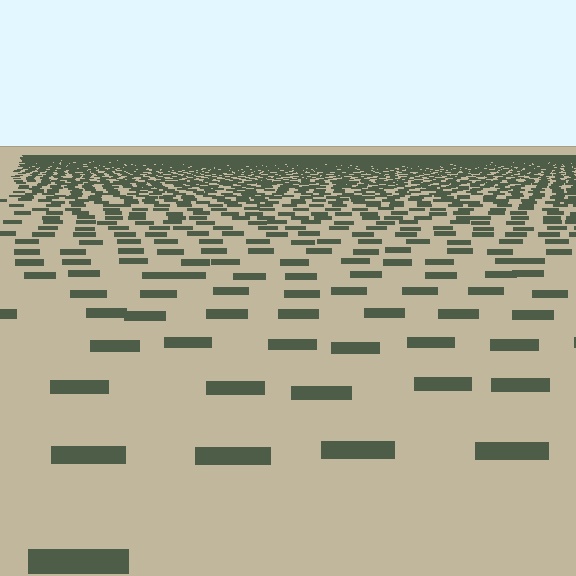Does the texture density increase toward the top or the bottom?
Density increases toward the top.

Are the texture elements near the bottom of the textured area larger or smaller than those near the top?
Larger. Near the bottom, elements are closer to the viewer and appear at a bigger on-screen size.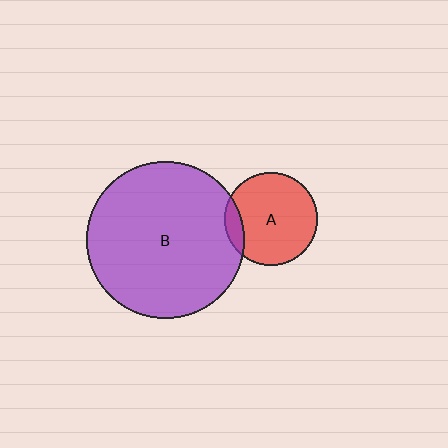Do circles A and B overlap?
Yes.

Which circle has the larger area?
Circle B (purple).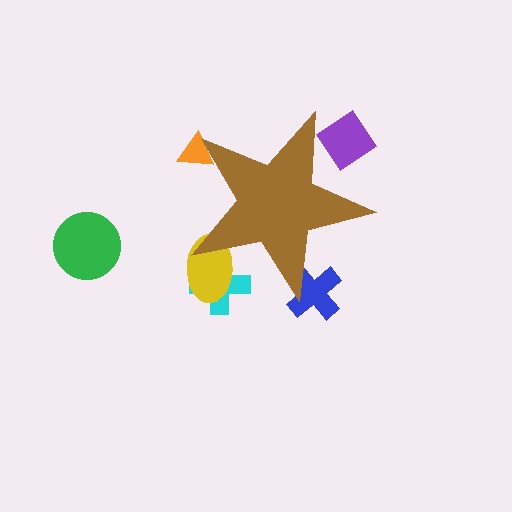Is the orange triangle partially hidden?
Yes, the orange triangle is partially hidden behind the brown star.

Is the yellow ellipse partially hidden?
Yes, the yellow ellipse is partially hidden behind the brown star.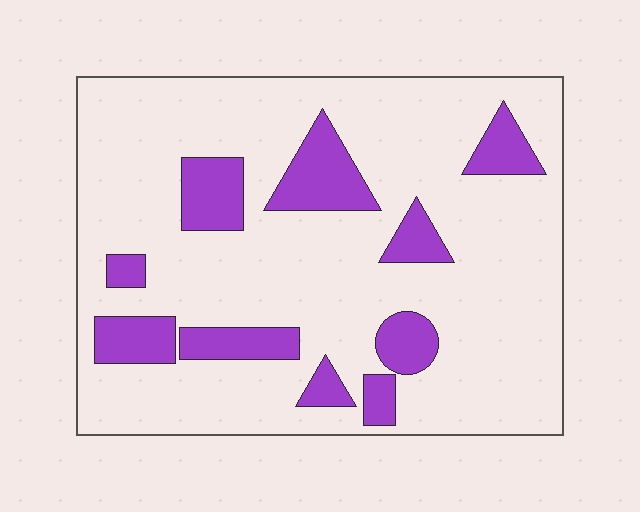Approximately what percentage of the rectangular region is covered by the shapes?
Approximately 20%.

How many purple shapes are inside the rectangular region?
10.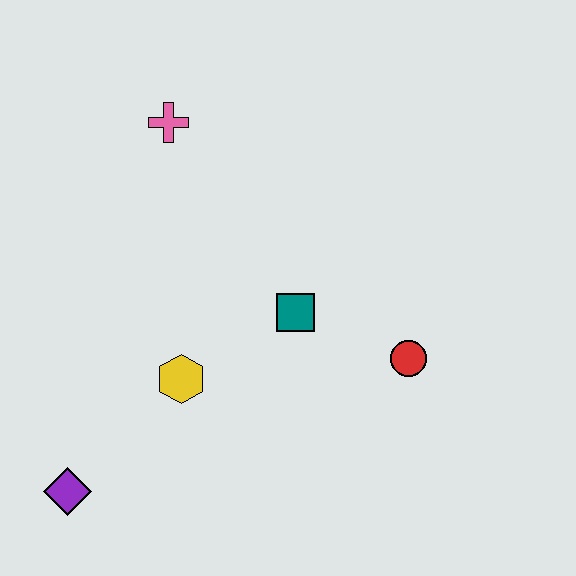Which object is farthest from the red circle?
The purple diamond is farthest from the red circle.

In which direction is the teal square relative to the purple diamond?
The teal square is to the right of the purple diamond.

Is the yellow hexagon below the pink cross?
Yes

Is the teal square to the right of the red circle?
No